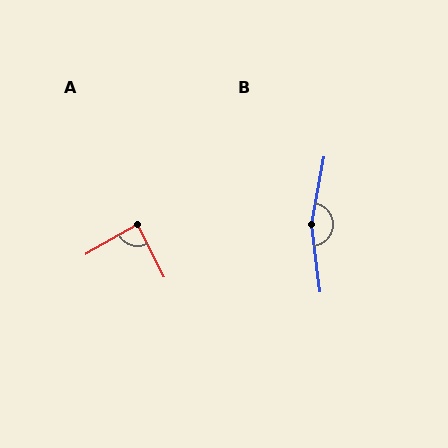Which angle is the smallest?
A, at approximately 88 degrees.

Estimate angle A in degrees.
Approximately 88 degrees.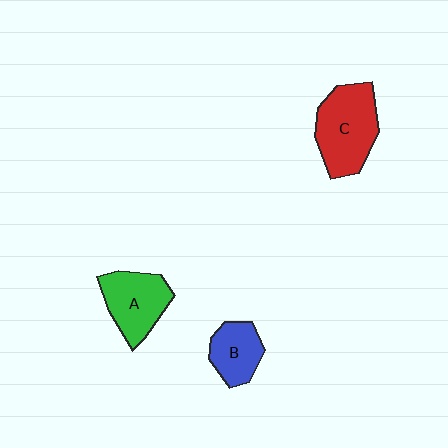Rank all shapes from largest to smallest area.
From largest to smallest: C (red), A (green), B (blue).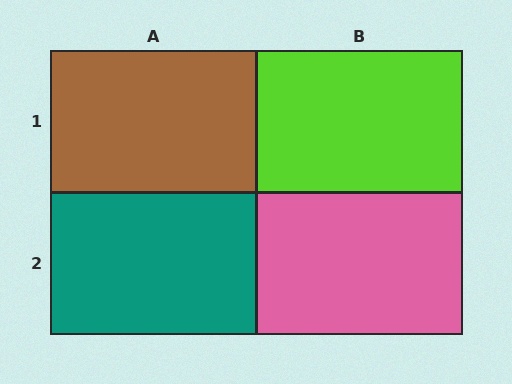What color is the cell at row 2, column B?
Pink.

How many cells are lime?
1 cell is lime.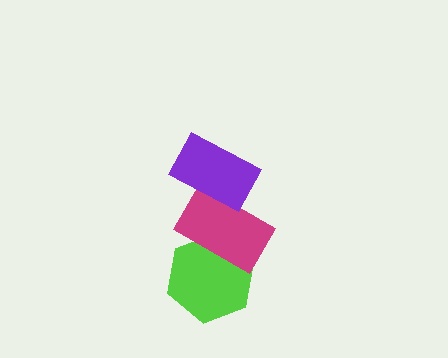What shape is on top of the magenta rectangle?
The purple rectangle is on top of the magenta rectangle.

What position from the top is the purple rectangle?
The purple rectangle is 1st from the top.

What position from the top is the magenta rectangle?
The magenta rectangle is 2nd from the top.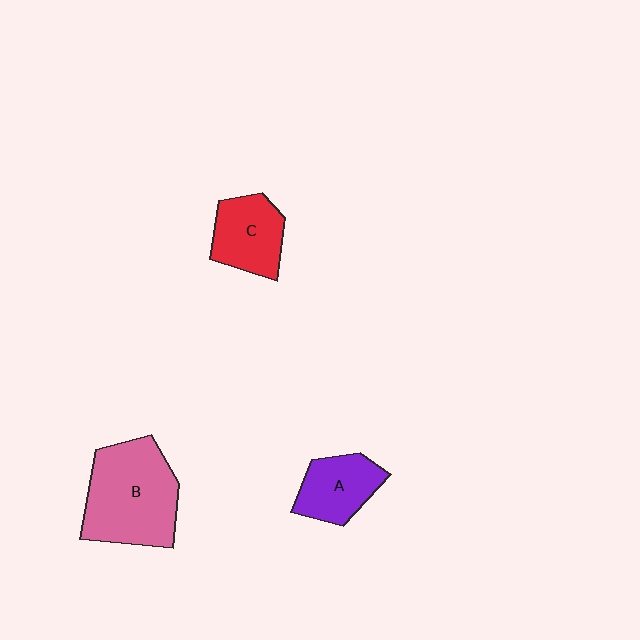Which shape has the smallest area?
Shape A (purple).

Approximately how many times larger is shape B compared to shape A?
Approximately 1.9 times.